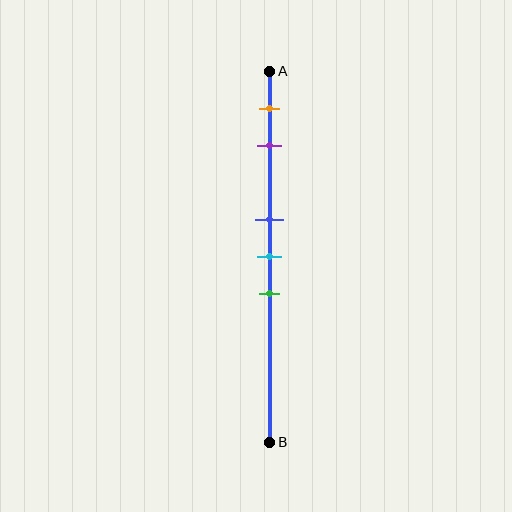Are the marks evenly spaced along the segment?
No, the marks are not evenly spaced.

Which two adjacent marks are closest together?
The blue and cyan marks are the closest adjacent pair.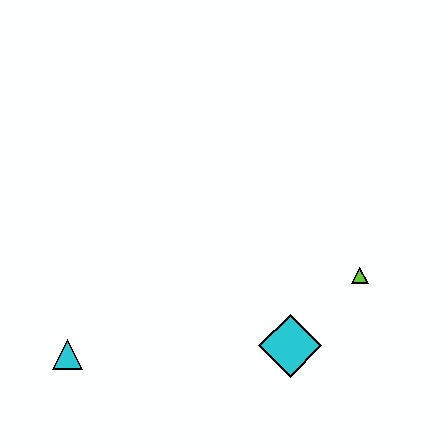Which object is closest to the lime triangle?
The cyan diamond is closest to the lime triangle.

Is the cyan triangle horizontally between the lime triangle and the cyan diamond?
No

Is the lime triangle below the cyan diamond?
No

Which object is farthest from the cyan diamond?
The cyan triangle is farthest from the cyan diamond.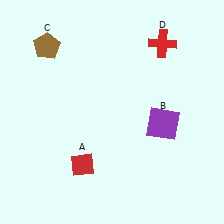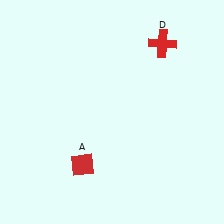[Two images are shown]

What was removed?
The brown pentagon (C), the purple square (B) were removed in Image 2.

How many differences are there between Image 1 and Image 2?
There are 2 differences between the two images.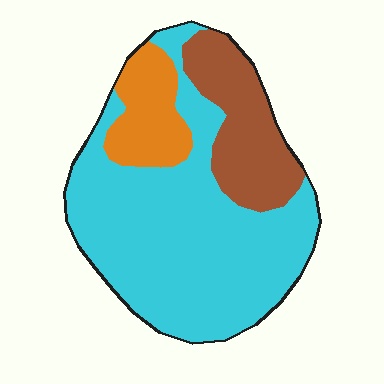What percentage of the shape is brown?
Brown covers around 20% of the shape.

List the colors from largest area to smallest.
From largest to smallest: cyan, brown, orange.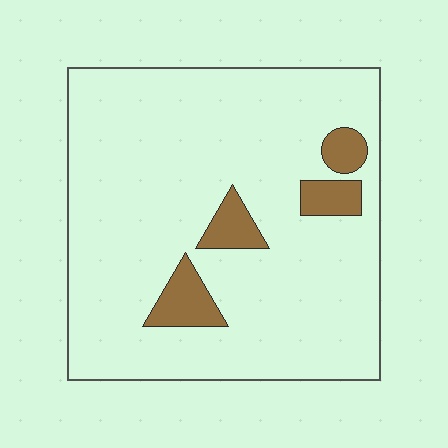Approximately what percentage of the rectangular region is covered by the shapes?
Approximately 10%.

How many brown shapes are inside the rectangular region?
4.